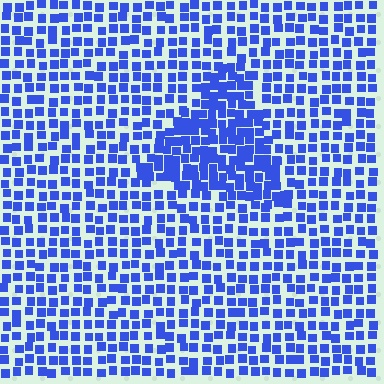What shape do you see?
I see a triangle.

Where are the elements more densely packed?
The elements are more densely packed inside the triangle boundary.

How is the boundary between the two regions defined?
The boundary is defined by a change in element density (approximately 1.7x ratio). All elements are the same color, size, and shape.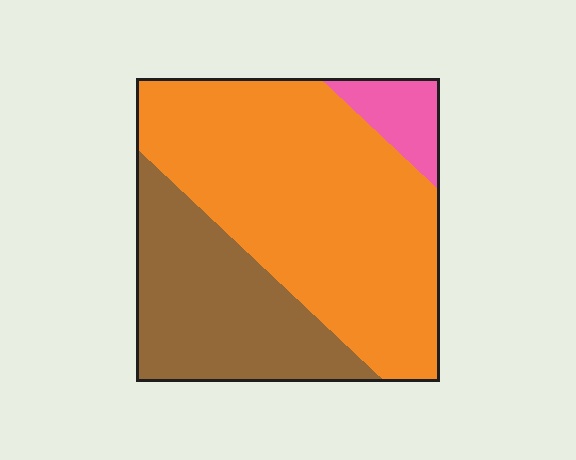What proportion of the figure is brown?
Brown takes up between a sixth and a third of the figure.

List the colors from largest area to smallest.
From largest to smallest: orange, brown, pink.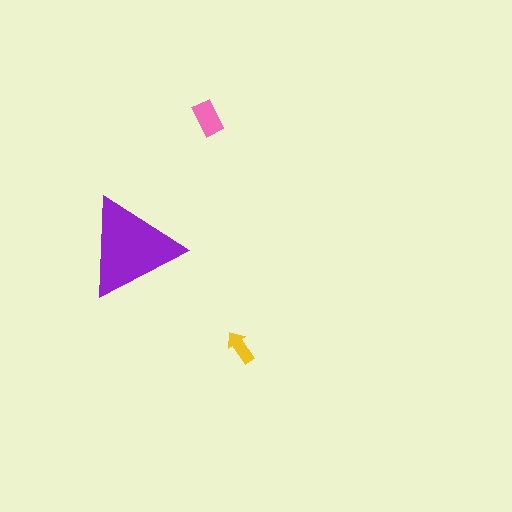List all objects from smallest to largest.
The yellow arrow, the pink rectangle, the purple triangle.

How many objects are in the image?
There are 3 objects in the image.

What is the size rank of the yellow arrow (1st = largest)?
3rd.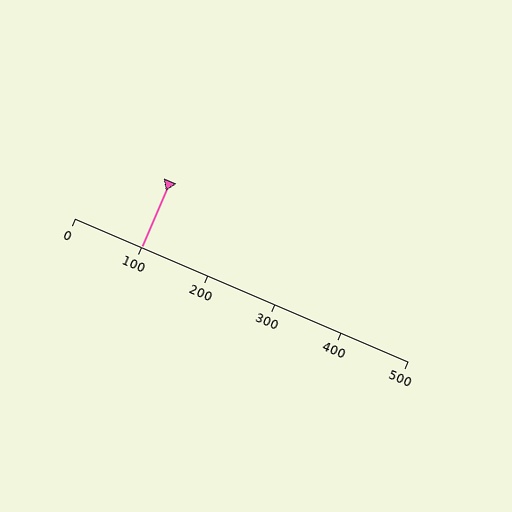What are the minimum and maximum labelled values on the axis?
The axis runs from 0 to 500.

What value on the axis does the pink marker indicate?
The marker indicates approximately 100.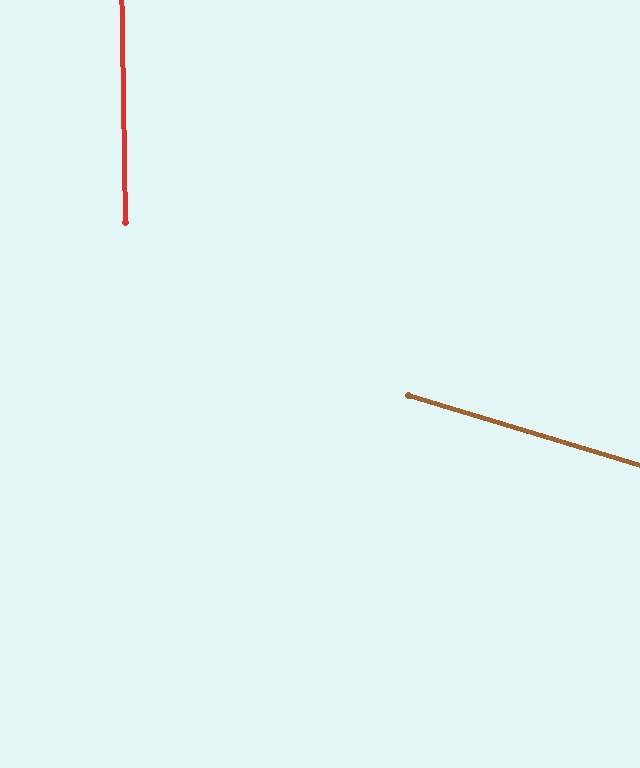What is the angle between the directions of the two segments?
Approximately 72 degrees.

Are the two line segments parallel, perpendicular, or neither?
Neither parallel nor perpendicular — they differ by about 72°.